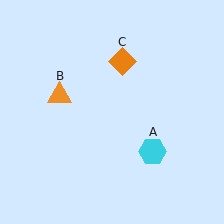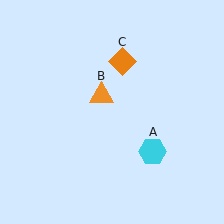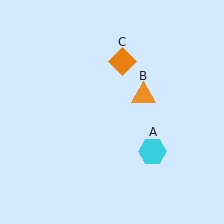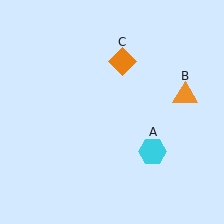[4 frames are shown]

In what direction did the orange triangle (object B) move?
The orange triangle (object B) moved right.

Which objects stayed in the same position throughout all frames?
Cyan hexagon (object A) and orange diamond (object C) remained stationary.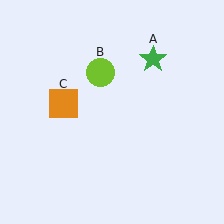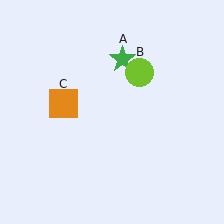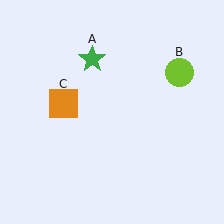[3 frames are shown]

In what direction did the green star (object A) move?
The green star (object A) moved left.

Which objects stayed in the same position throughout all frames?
Orange square (object C) remained stationary.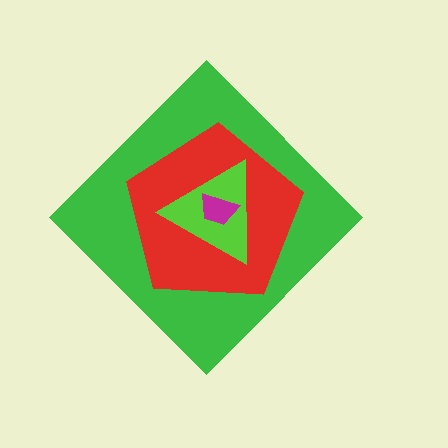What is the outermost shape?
The green diamond.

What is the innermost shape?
The magenta trapezoid.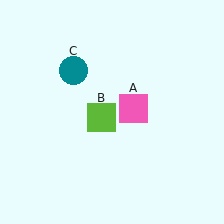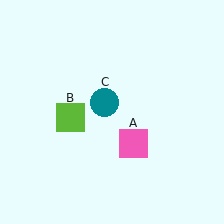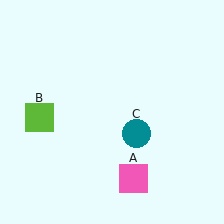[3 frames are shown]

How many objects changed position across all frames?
3 objects changed position: pink square (object A), lime square (object B), teal circle (object C).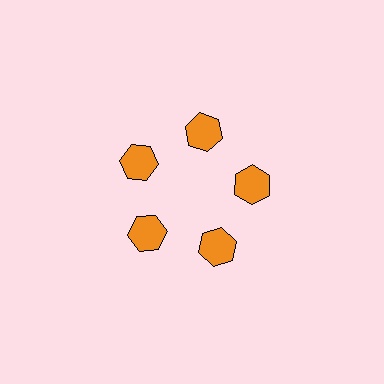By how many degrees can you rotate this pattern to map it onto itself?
The pattern maps onto itself every 72 degrees of rotation.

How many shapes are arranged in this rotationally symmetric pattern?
There are 5 shapes, arranged in 5 groups of 1.